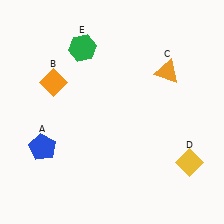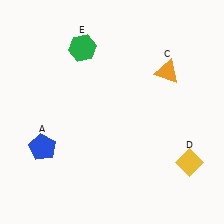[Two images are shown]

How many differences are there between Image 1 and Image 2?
There is 1 difference between the two images.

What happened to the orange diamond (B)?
The orange diamond (B) was removed in Image 2. It was in the top-left area of Image 1.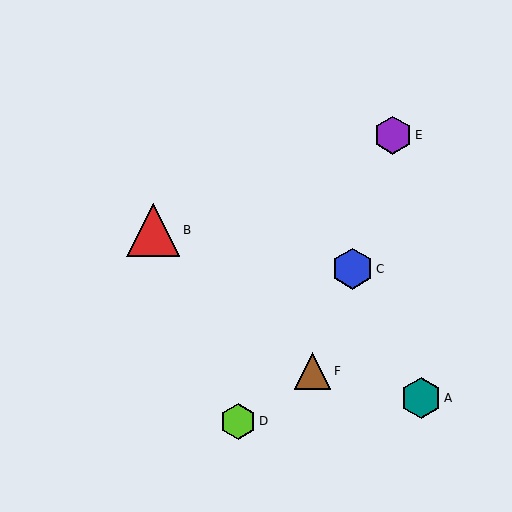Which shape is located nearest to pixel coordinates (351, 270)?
The blue hexagon (labeled C) at (352, 269) is nearest to that location.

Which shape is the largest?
The red triangle (labeled B) is the largest.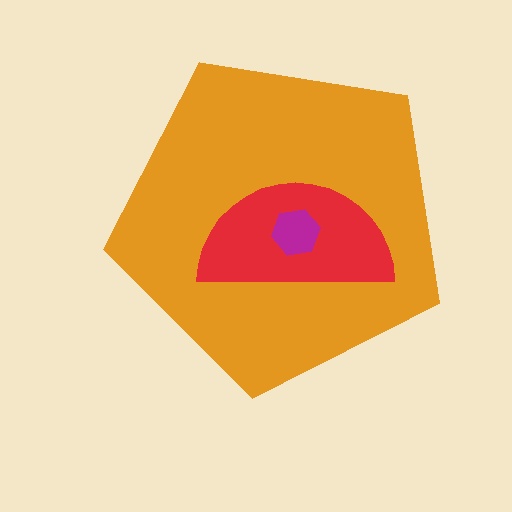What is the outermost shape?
The orange pentagon.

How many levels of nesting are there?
3.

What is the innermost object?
The magenta hexagon.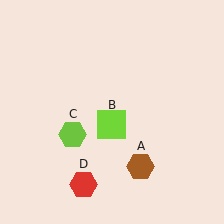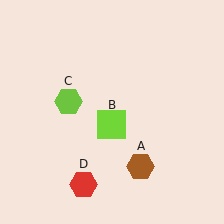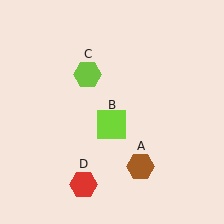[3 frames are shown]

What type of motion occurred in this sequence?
The lime hexagon (object C) rotated clockwise around the center of the scene.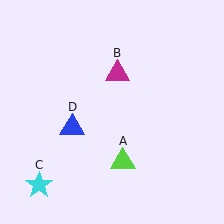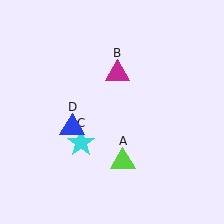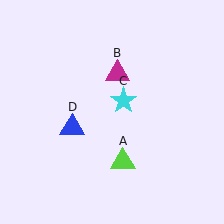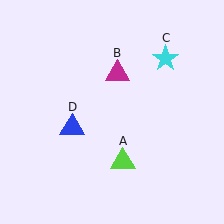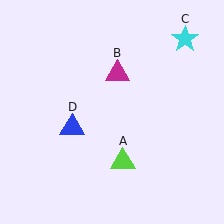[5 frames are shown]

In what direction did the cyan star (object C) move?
The cyan star (object C) moved up and to the right.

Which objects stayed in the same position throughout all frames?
Lime triangle (object A) and magenta triangle (object B) and blue triangle (object D) remained stationary.